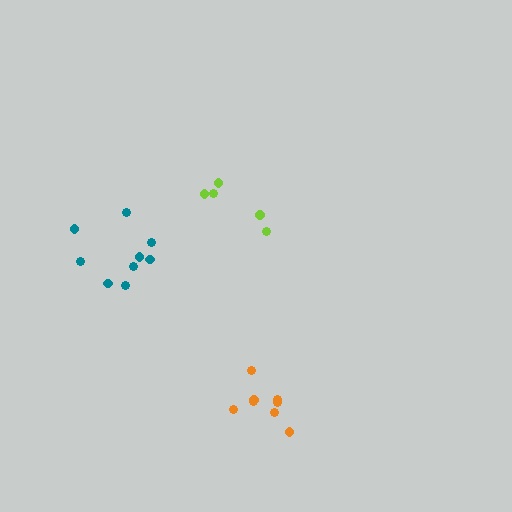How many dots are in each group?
Group 1: 5 dots, Group 2: 8 dots, Group 3: 9 dots (22 total).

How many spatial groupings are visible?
There are 3 spatial groupings.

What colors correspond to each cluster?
The clusters are colored: lime, orange, teal.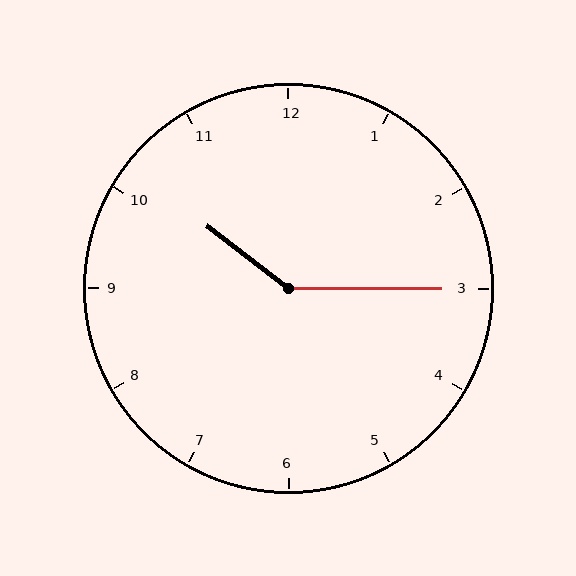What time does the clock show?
10:15.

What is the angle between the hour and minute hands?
Approximately 142 degrees.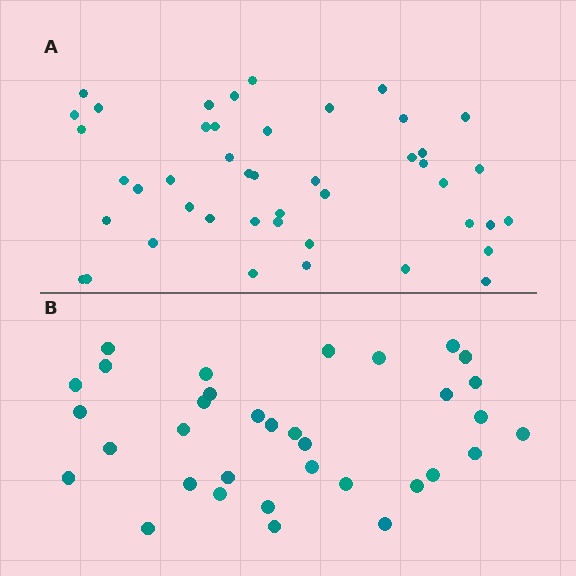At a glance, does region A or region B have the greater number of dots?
Region A (the top region) has more dots.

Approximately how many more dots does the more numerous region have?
Region A has roughly 12 or so more dots than region B.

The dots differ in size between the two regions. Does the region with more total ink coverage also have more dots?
No. Region B has more total ink coverage because its dots are larger, but region A actually contains more individual dots. Total area can be misleading — the number of items is what matters here.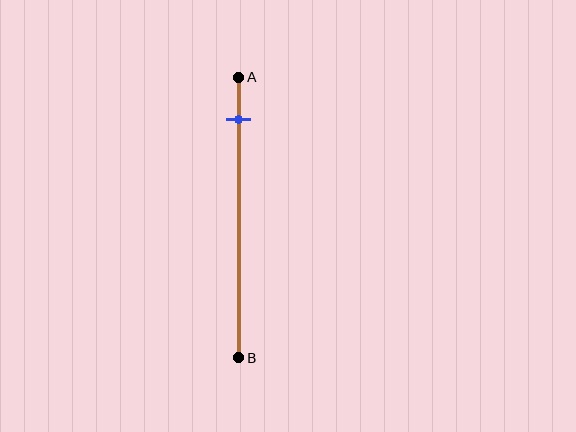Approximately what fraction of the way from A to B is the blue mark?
The blue mark is approximately 15% of the way from A to B.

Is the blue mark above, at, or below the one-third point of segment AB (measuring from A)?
The blue mark is above the one-third point of segment AB.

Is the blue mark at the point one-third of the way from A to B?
No, the mark is at about 15% from A, not at the 33% one-third point.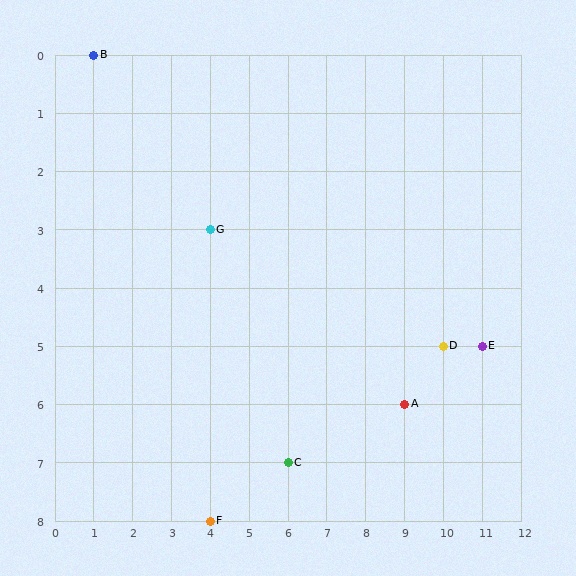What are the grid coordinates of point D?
Point D is at grid coordinates (10, 5).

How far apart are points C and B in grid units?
Points C and B are 5 columns and 7 rows apart (about 8.6 grid units diagonally).